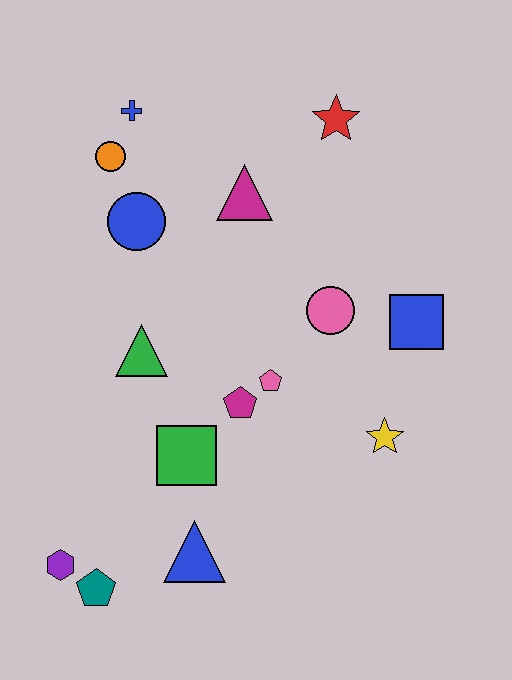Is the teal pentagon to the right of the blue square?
No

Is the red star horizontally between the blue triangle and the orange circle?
No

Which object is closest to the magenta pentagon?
The pink pentagon is closest to the magenta pentagon.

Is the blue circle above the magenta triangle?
No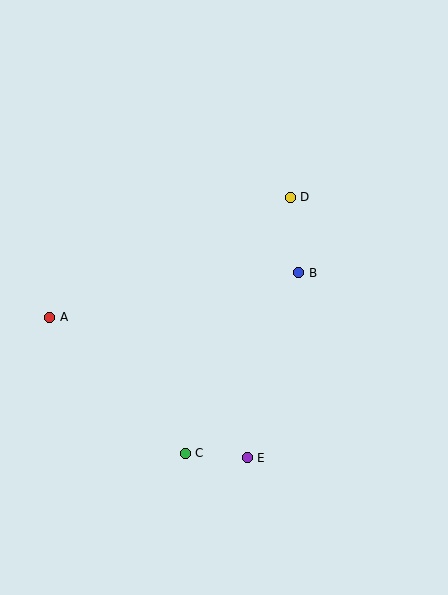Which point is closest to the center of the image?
Point B at (299, 273) is closest to the center.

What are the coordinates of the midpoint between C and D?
The midpoint between C and D is at (238, 325).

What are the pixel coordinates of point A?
Point A is at (50, 317).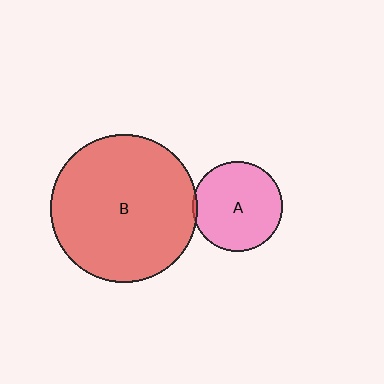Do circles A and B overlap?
Yes.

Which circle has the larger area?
Circle B (red).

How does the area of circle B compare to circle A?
Approximately 2.7 times.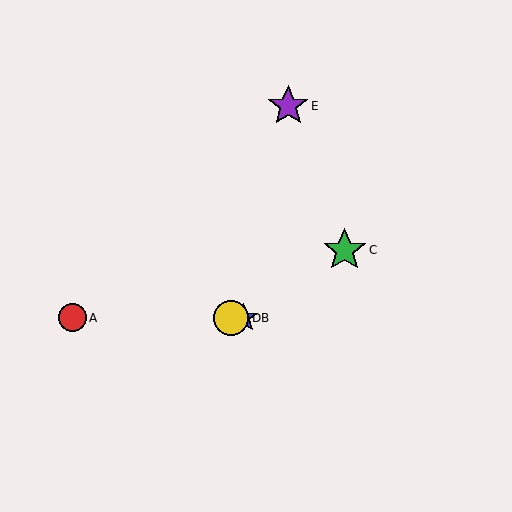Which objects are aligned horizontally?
Objects A, B, D are aligned horizontally.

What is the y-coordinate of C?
Object C is at y≈250.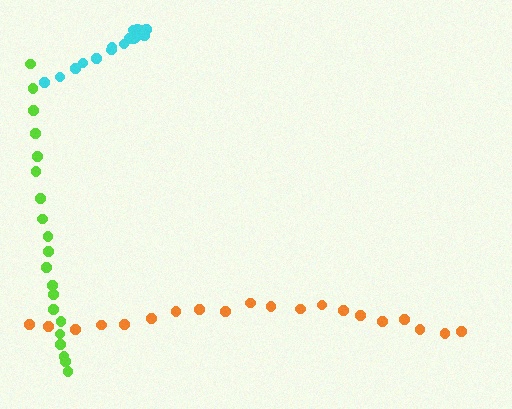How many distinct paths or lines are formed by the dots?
There are 3 distinct paths.